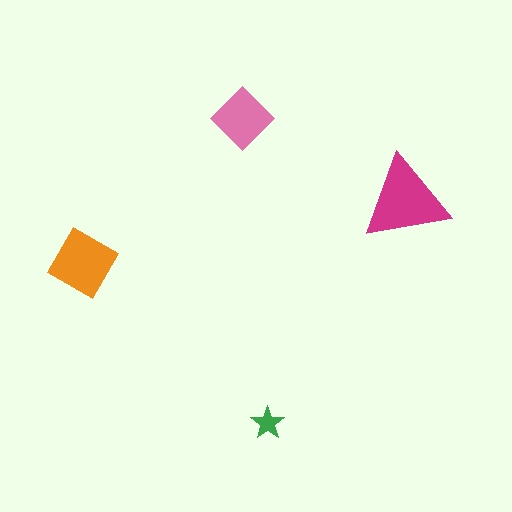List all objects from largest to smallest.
The magenta triangle, the orange diamond, the pink diamond, the green star.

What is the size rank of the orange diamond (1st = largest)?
2nd.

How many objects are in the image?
There are 4 objects in the image.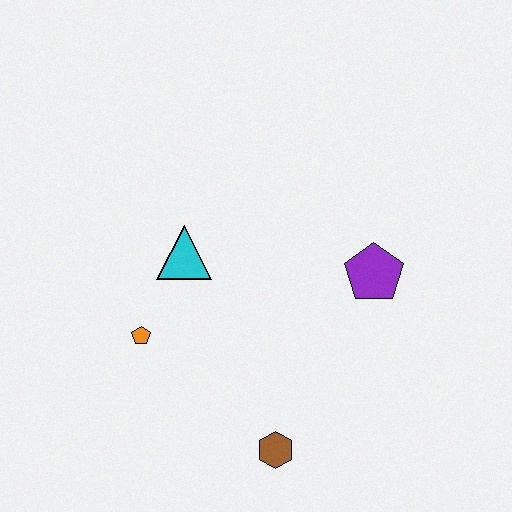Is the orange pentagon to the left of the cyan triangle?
Yes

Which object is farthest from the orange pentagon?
The purple pentagon is farthest from the orange pentagon.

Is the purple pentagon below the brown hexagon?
No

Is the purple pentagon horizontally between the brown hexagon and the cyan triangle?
No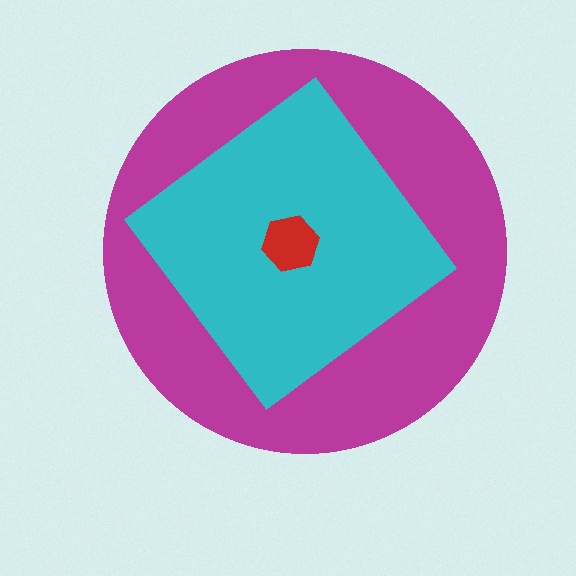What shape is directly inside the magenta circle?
The cyan diamond.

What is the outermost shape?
The magenta circle.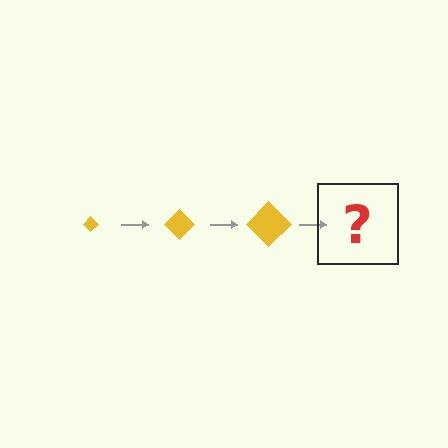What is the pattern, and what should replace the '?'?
The pattern is that the diamond gets progressively larger each step. The '?' should be a yellow diamond, larger than the previous one.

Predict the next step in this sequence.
The next step is a yellow diamond, larger than the previous one.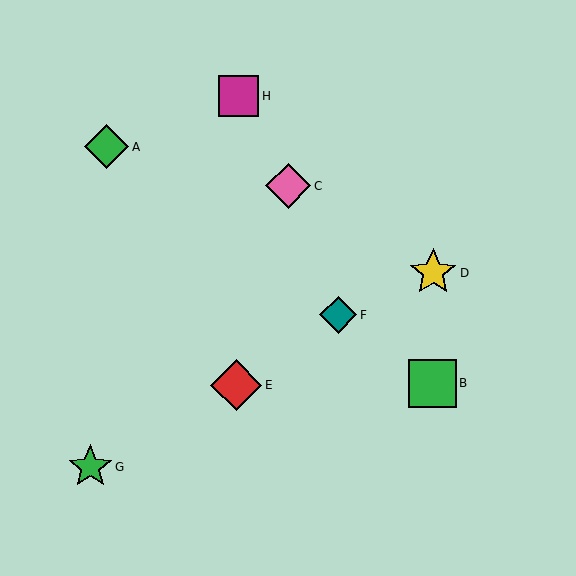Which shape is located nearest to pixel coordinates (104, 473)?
The green star (labeled G) at (90, 467) is nearest to that location.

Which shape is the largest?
The red diamond (labeled E) is the largest.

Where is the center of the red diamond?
The center of the red diamond is at (236, 385).